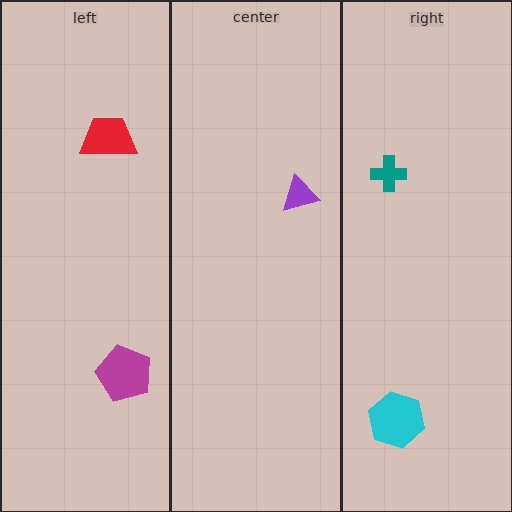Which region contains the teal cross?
The right region.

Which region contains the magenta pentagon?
The left region.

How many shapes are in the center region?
1.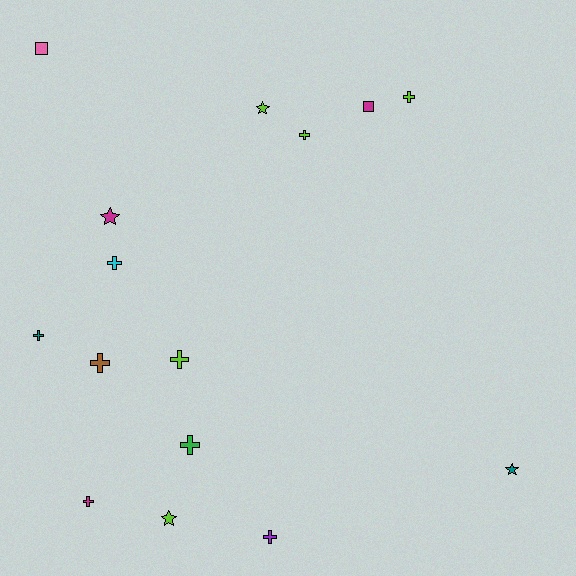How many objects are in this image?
There are 15 objects.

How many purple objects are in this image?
There is 1 purple object.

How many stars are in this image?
There are 4 stars.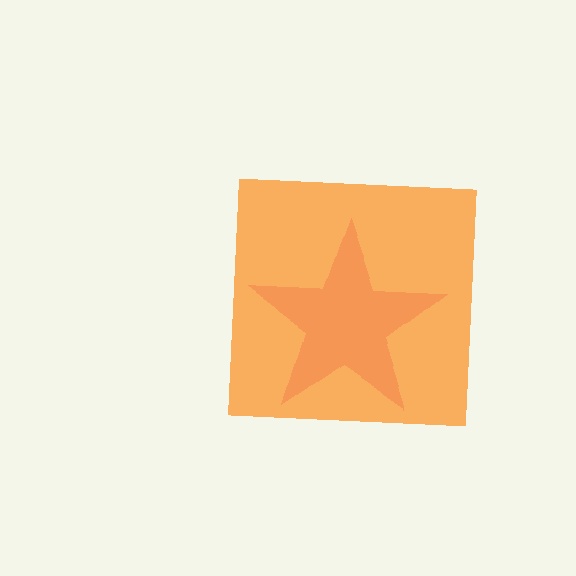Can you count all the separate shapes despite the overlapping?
Yes, there are 2 separate shapes.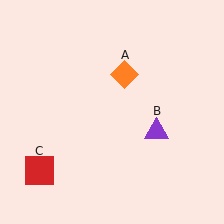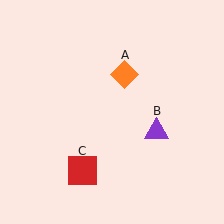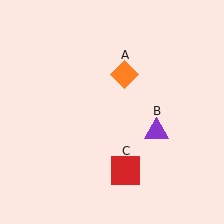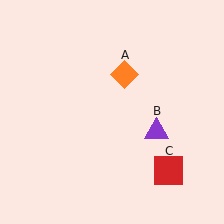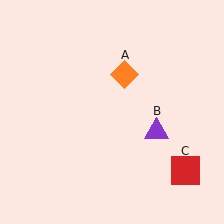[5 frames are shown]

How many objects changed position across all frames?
1 object changed position: red square (object C).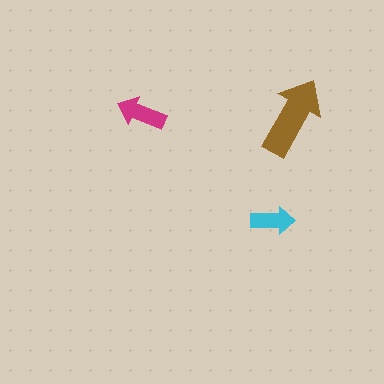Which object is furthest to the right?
The brown arrow is rightmost.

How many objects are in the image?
There are 3 objects in the image.